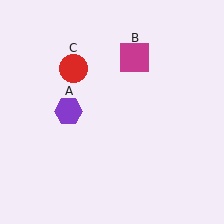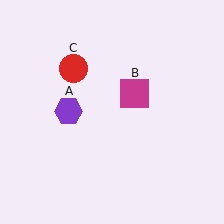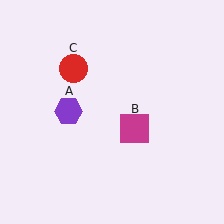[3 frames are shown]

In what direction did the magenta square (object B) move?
The magenta square (object B) moved down.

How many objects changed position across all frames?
1 object changed position: magenta square (object B).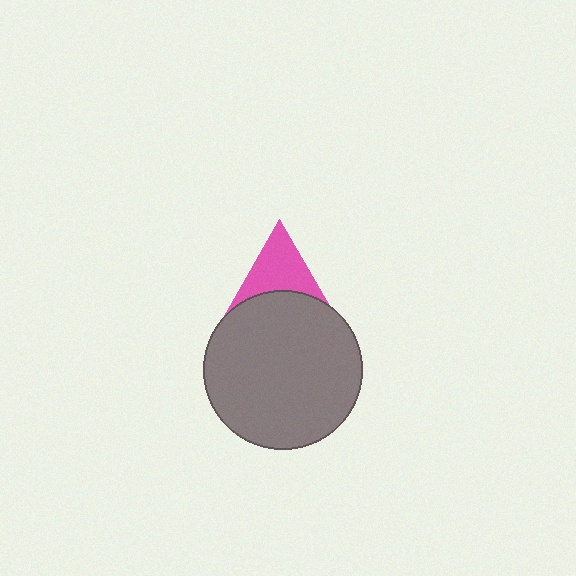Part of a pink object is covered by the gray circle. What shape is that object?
It is a triangle.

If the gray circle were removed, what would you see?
You would see the complete pink triangle.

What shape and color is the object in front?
The object in front is a gray circle.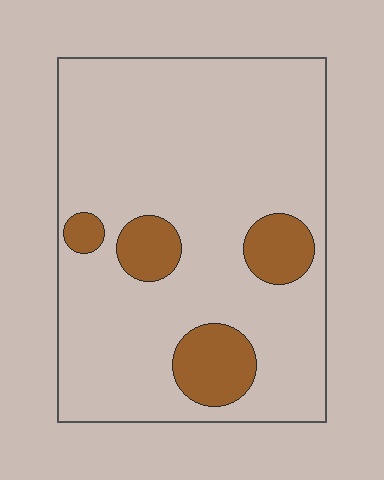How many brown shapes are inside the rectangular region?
4.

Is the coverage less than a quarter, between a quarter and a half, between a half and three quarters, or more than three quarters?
Less than a quarter.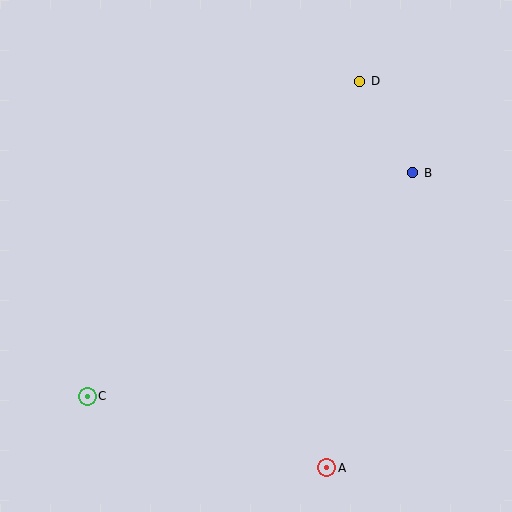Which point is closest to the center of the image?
Point B at (413, 173) is closest to the center.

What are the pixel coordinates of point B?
Point B is at (413, 173).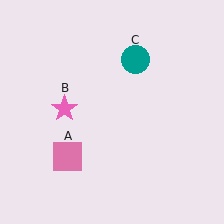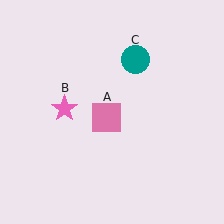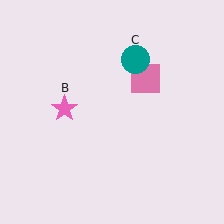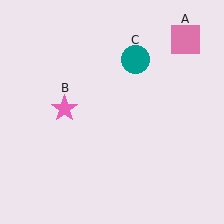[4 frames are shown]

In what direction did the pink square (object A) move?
The pink square (object A) moved up and to the right.